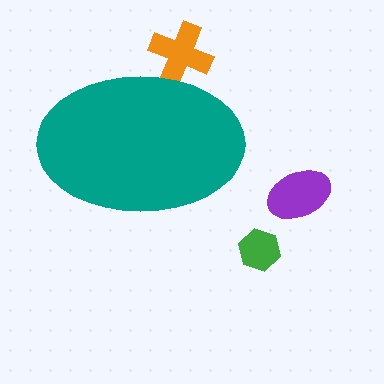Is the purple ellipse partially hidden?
No, the purple ellipse is fully visible.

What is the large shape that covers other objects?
A teal ellipse.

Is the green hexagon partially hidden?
No, the green hexagon is fully visible.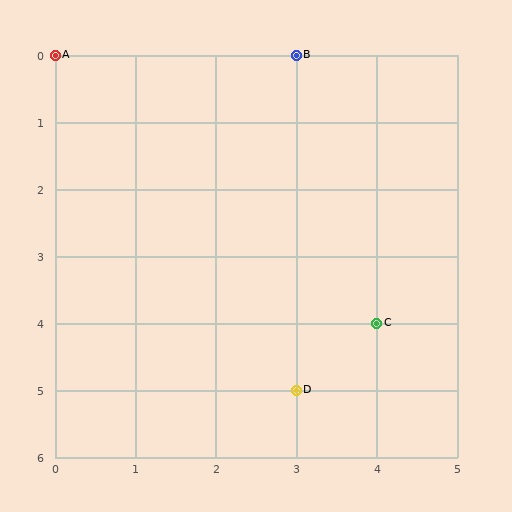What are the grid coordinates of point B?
Point B is at grid coordinates (3, 0).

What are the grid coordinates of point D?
Point D is at grid coordinates (3, 5).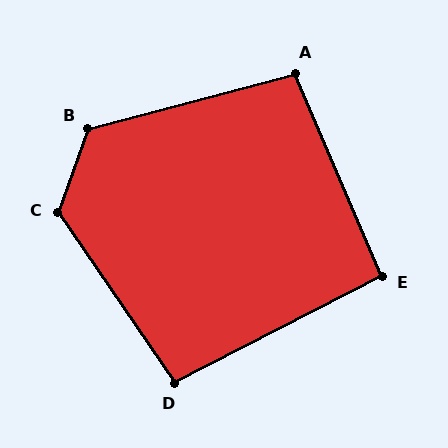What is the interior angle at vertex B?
Approximately 124 degrees (obtuse).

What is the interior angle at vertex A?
Approximately 98 degrees (obtuse).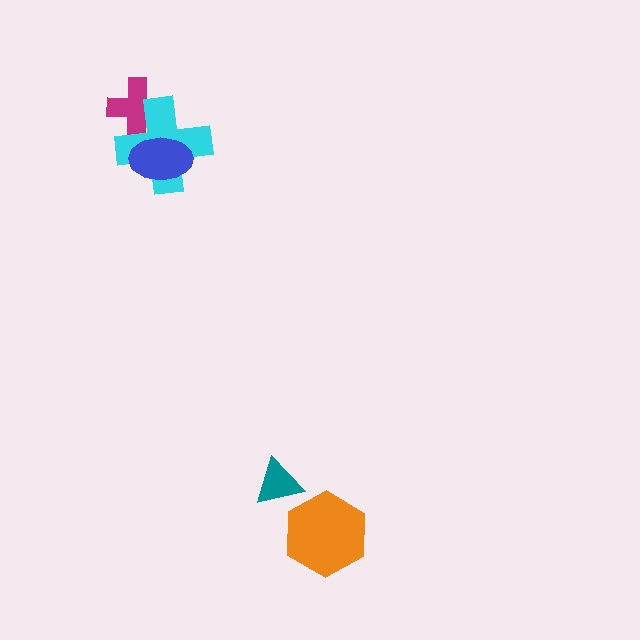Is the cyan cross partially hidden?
Yes, it is partially covered by another shape.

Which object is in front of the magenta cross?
The cyan cross is in front of the magenta cross.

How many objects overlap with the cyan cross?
2 objects overlap with the cyan cross.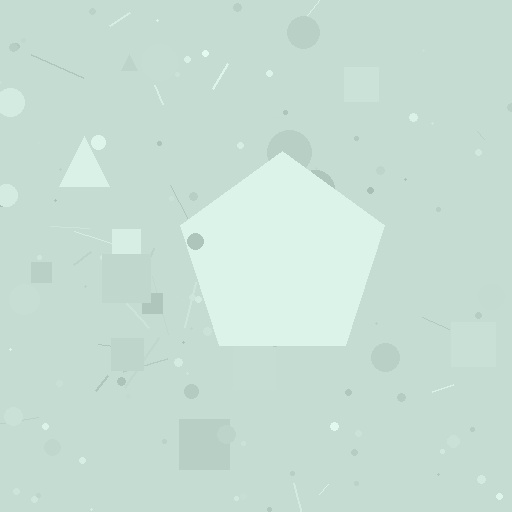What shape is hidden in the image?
A pentagon is hidden in the image.